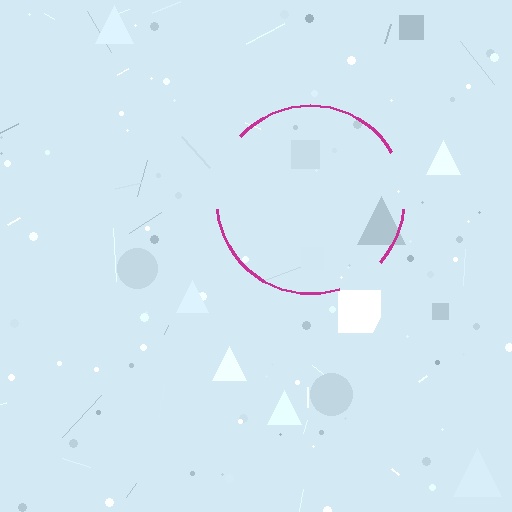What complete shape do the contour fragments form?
The contour fragments form a circle.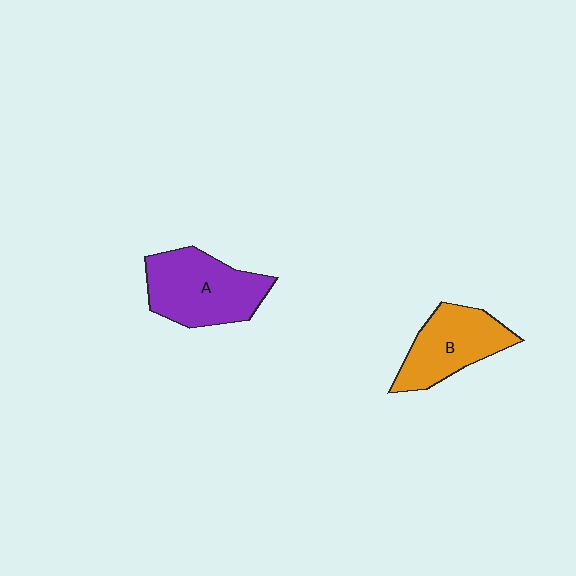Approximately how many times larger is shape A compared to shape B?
Approximately 1.2 times.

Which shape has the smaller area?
Shape B (orange).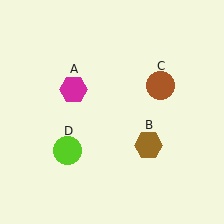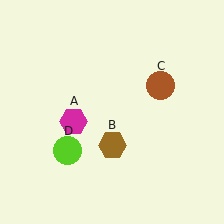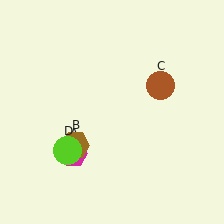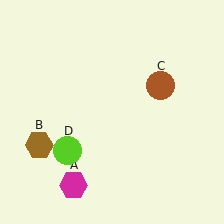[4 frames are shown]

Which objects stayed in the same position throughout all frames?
Brown circle (object C) and lime circle (object D) remained stationary.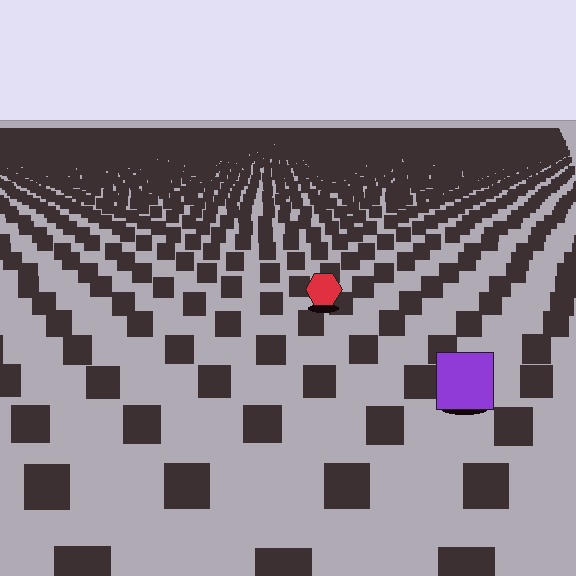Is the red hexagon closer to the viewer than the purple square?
No. The purple square is closer — you can tell from the texture gradient: the ground texture is coarser near it.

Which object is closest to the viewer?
The purple square is closest. The texture marks near it are larger and more spread out.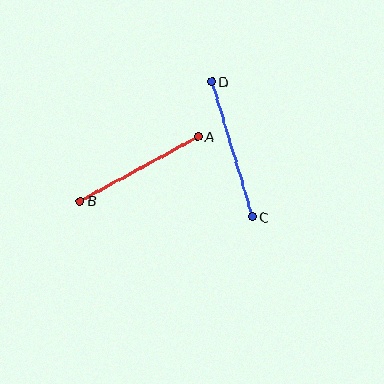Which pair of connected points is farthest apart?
Points C and D are farthest apart.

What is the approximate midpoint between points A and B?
The midpoint is at approximately (139, 169) pixels.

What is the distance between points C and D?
The distance is approximately 141 pixels.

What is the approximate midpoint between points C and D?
The midpoint is at approximately (232, 149) pixels.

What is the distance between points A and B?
The distance is approximately 134 pixels.